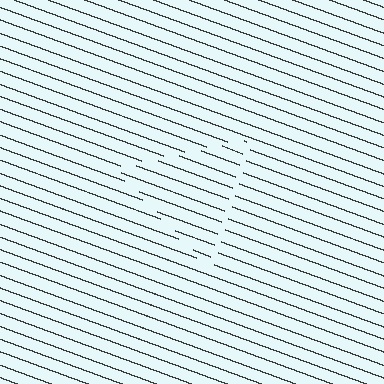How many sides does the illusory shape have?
3 sides — the line-ends trace a triangle.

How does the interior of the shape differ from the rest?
The interior of the shape contains the same grating, shifted by half a period — the contour is defined by the phase discontinuity where line-ends from the inner and outer gratings abut.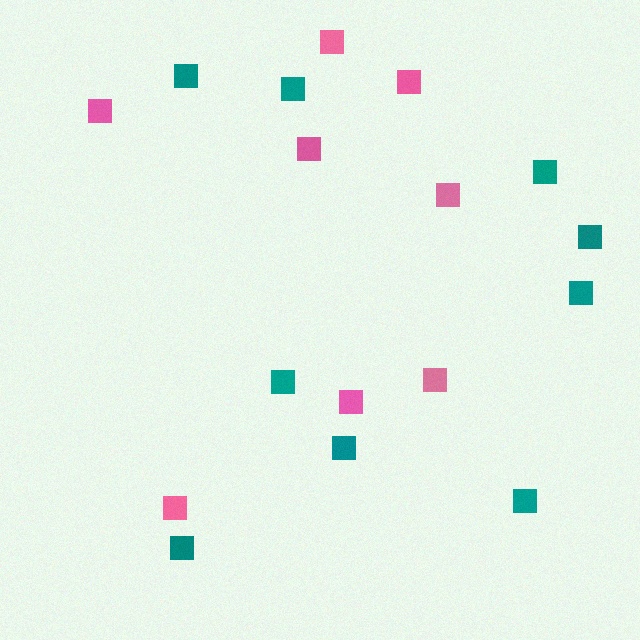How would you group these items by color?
There are 2 groups: one group of pink squares (8) and one group of teal squares (9).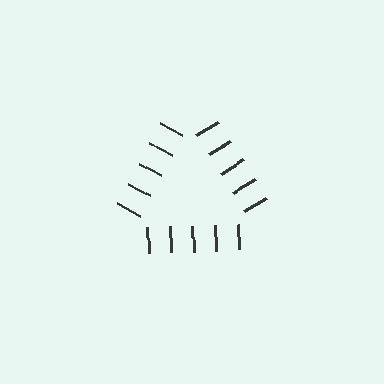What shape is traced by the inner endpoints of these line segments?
An illusory triangle — the line segments terminate on its edges but no continuous stroke is drawn.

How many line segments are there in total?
15 — 5 along each of the 3 edges.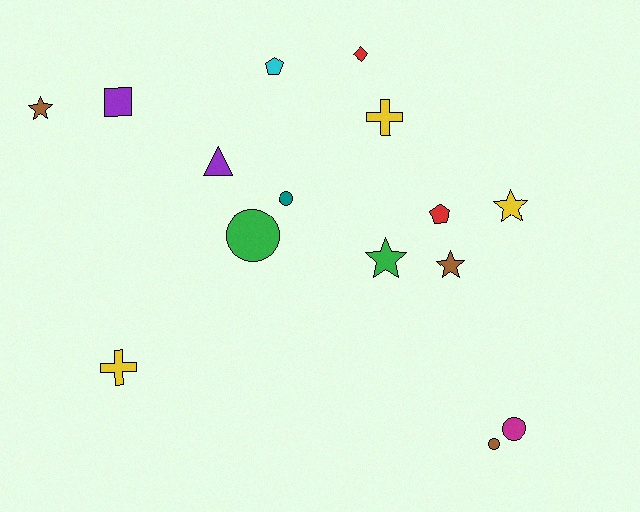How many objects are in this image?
There are 15 objects.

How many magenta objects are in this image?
There is 1 magenta object.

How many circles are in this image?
There are 4 circles.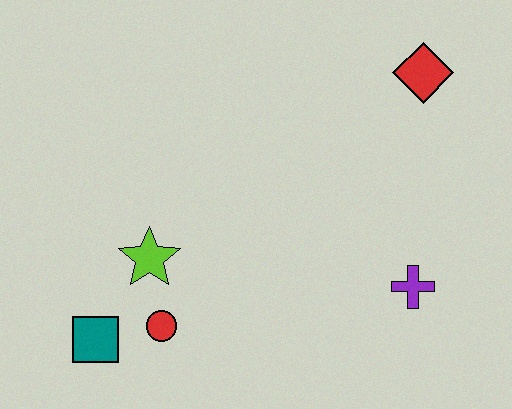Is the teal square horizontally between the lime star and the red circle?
No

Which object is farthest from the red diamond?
The teal square is farthest from the red diamond.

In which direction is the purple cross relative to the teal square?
The purple cross is to the right of the teal square.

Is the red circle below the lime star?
Yes